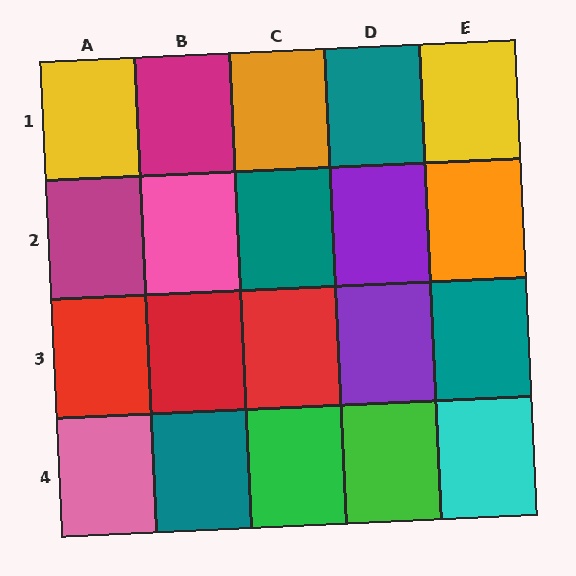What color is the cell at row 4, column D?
Green.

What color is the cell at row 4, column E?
Cyan.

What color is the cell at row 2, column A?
Magenta.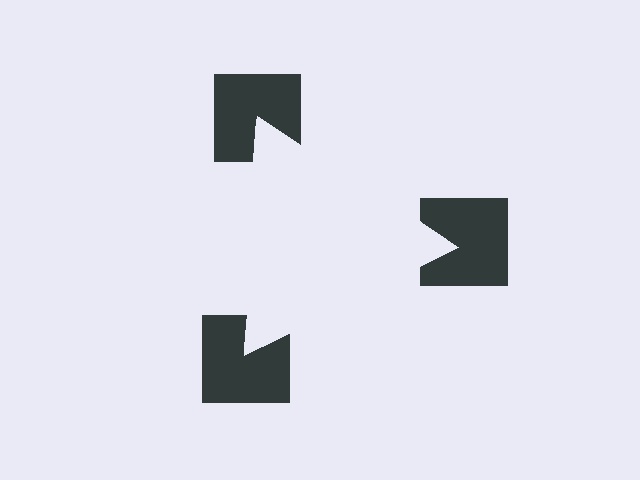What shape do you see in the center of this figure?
An illusory triangle — its edges are inferred from the aligned wedge cuts in the notched squares, not physically drawn.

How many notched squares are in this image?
There are 3 — one at each vertex of the illusory triangle.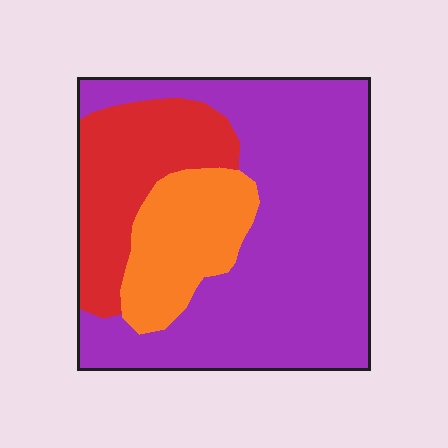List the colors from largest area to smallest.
From largest to smallest: purple, red, orange.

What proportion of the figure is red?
Red takes up less than a quarter of the figure.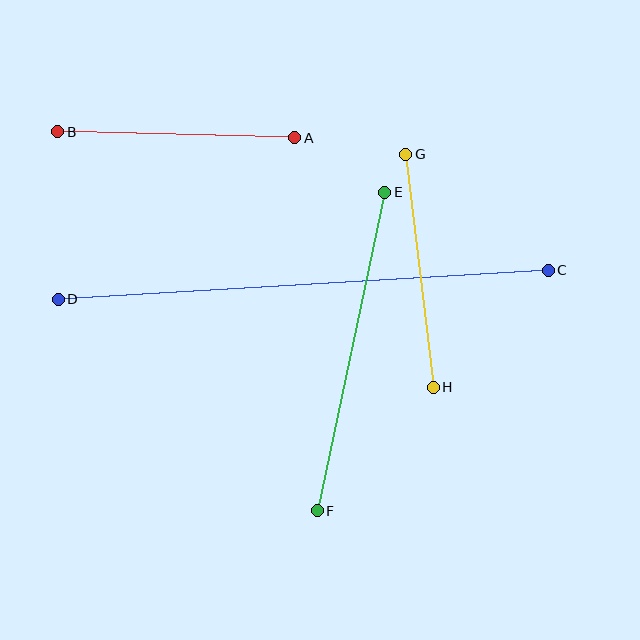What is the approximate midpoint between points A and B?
The midpoint is at approximately (176, 135) pixels.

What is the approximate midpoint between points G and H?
The midpoint is at approximately (420, 271) pixels.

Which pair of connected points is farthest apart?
Points C and D are farthest apart.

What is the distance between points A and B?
The distance is approximately 237 pixels.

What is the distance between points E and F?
The distance is approximately 325 pixels.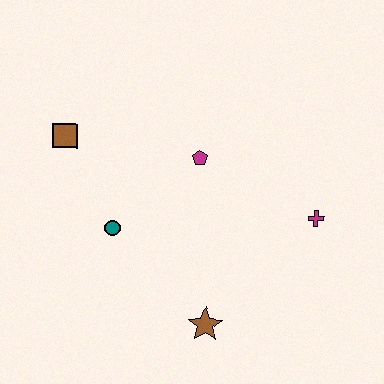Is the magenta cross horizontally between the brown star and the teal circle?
No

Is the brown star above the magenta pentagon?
No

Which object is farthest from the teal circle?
The magenta cross is farthest from the teal circle.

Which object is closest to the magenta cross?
The magenta pentagon is closest to the magenta cross.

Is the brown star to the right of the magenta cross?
No